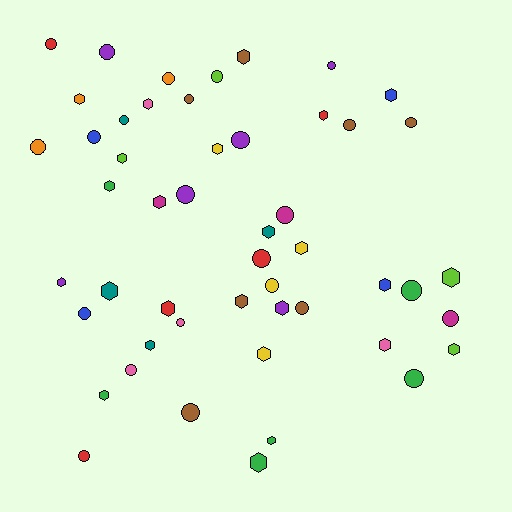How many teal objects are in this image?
There are 4 teal objects.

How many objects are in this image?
There are 50 objects.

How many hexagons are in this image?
There are 25 hexagons.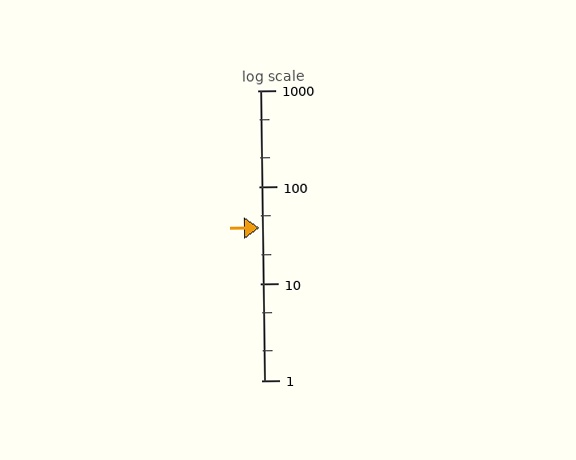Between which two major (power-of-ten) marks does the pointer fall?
The pointer is between 10 and 100.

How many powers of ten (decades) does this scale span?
The scale spans 3 decades, from 1 to 1000.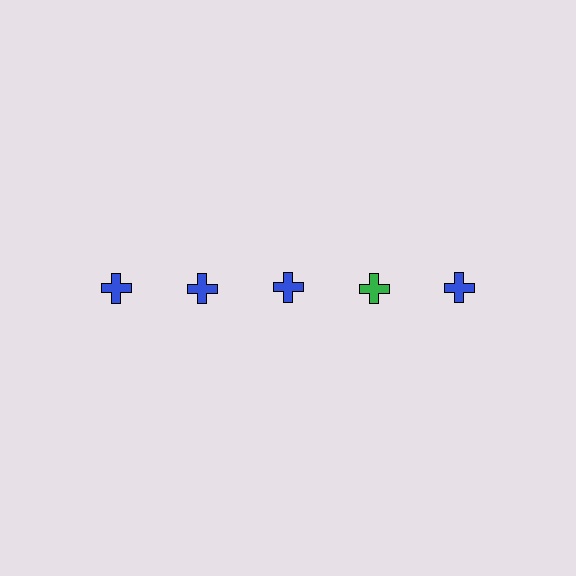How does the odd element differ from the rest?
It has a different color: green instead of blue.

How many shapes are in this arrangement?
There are 5 shapes arranged in a grid pattern.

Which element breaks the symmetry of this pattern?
The green cross in the top row, second from right column breaks the symmetry. All other shapes are blue crosses.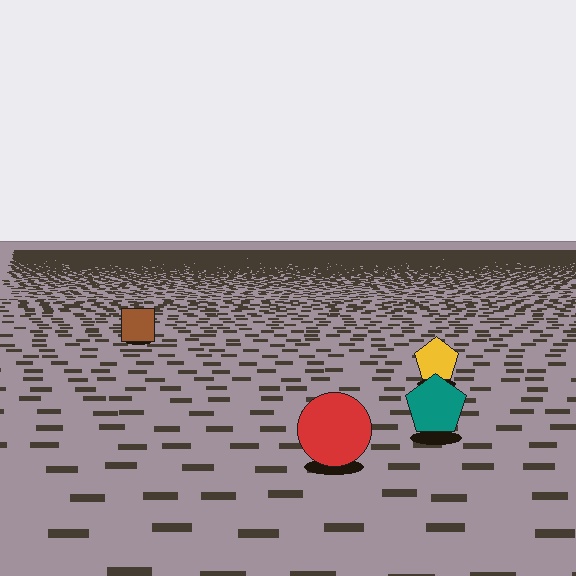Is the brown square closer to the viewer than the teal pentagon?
No. The teal pentagon is closer — you can tell from the texture gradient: the ground texture is coarser near it.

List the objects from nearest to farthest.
From nearest to farthest: the red circle, the teal pentagon, the yellow pentagon, the brown square.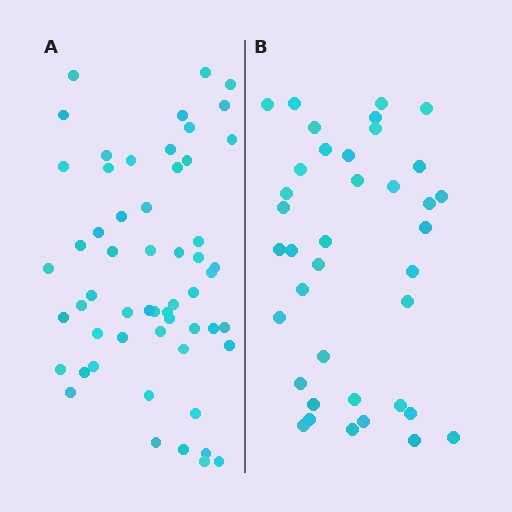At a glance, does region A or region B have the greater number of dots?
Region A (the left region) has more dots.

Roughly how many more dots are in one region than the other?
Region A has approximately 20 more dots than region B.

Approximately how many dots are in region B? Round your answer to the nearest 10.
About 40 dots. (The exact count is 38, which rounds to 40.)